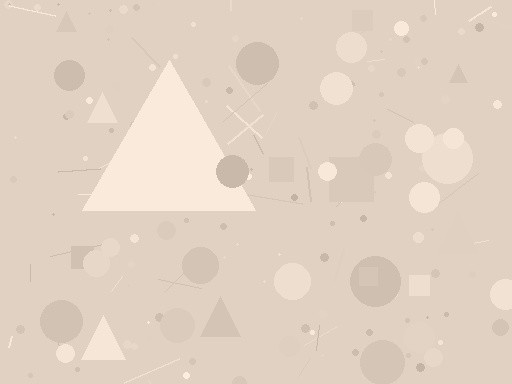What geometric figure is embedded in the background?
A triangle is embedded in the background.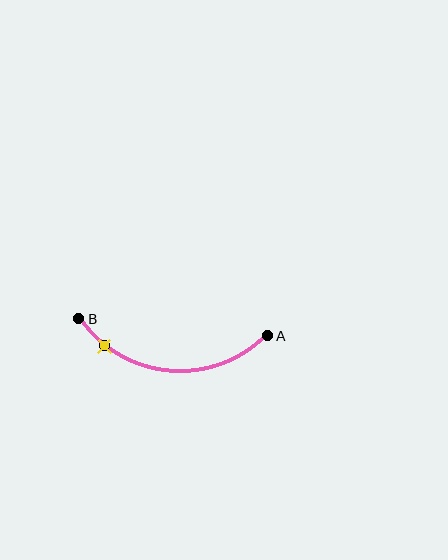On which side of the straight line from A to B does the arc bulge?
The arc bulges below the straight line connecting A and B.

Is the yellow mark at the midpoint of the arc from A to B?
No. The yellow mark lies on the arc but is closer to endpoint B. The arc midpoint would be at the point on the curve equidistant along the arc from both A and B.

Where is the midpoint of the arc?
The arc midpoint is the point on the curve farthest from the straight line joining A and B. It sits below that line.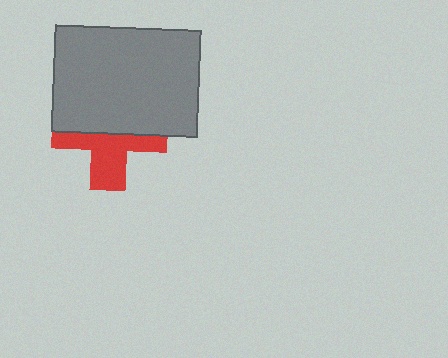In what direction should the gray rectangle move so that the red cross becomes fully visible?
The gray rectangle should move up. That is the shortest direction to clear the overlap and leave the red cross fully visible.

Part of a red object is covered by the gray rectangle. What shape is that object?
It is a cross.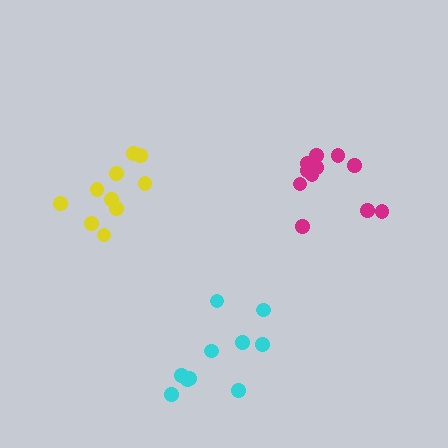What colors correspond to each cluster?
The clusters are colored: magenta, cyan, yellow.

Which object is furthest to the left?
The yellow cluster is leftmost.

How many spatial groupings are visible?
There are 3 spatial groupings.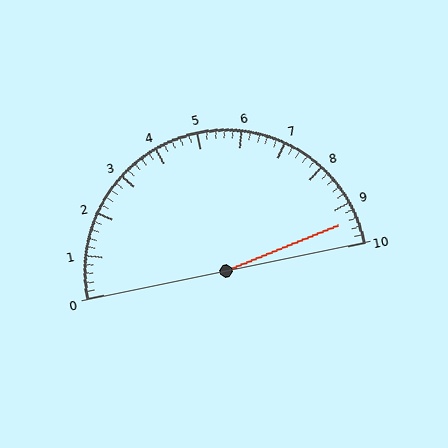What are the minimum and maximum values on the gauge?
The gauge ranges from 0 to 10.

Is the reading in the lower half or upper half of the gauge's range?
The reading is in the upper half of the range (0 to 10).